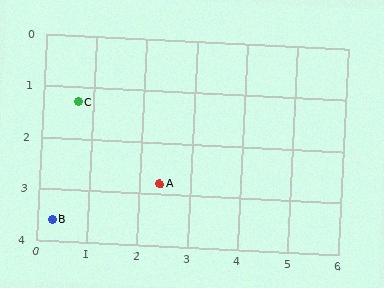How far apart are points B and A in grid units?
Points B and A are about 2.2 grid units apart.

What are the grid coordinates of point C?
Point C is at approximately (0.7, 1.3).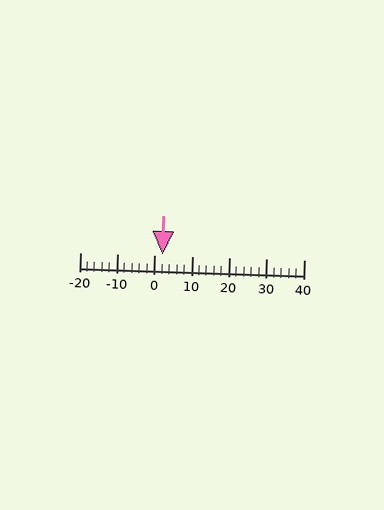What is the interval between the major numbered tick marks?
The major tick marks are spaced 10 units apart.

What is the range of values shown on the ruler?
The ruler shows values from -20 to 40.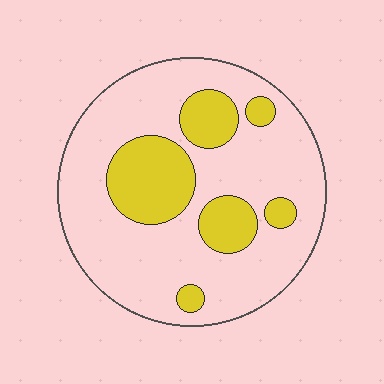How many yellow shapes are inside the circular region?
6.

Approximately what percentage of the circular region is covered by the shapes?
Approximately 25%.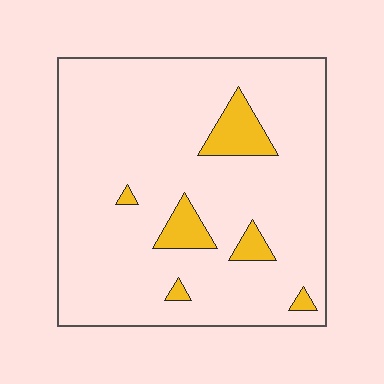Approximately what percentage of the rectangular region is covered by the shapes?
Approximately 10%.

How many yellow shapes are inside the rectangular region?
6.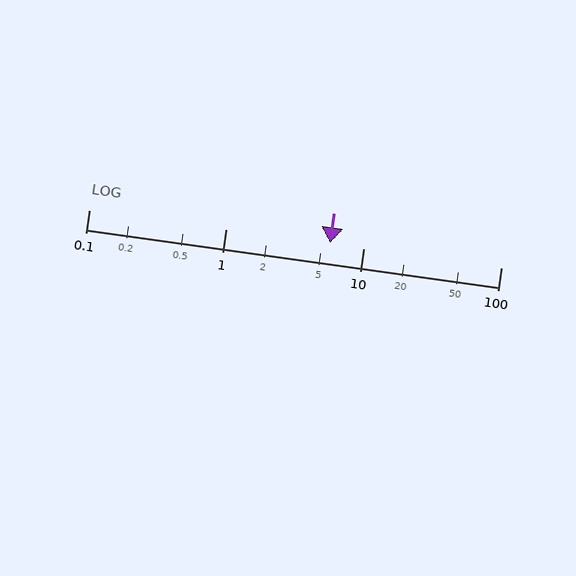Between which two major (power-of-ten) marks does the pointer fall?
The pointer is between 1 and 10.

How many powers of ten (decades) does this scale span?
The scale spans 3 decades, from 0.1 to 100.